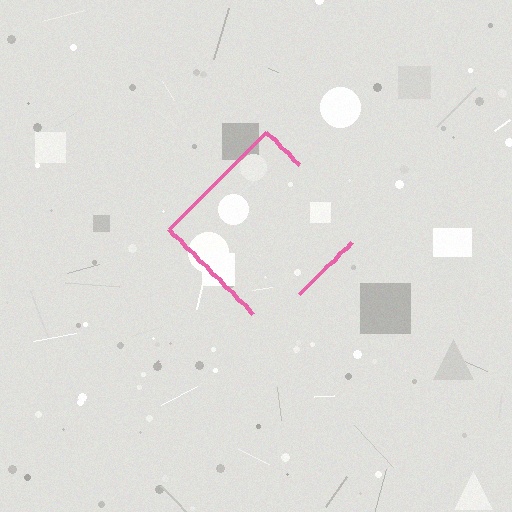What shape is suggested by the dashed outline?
The dashed outline suggests a diamond.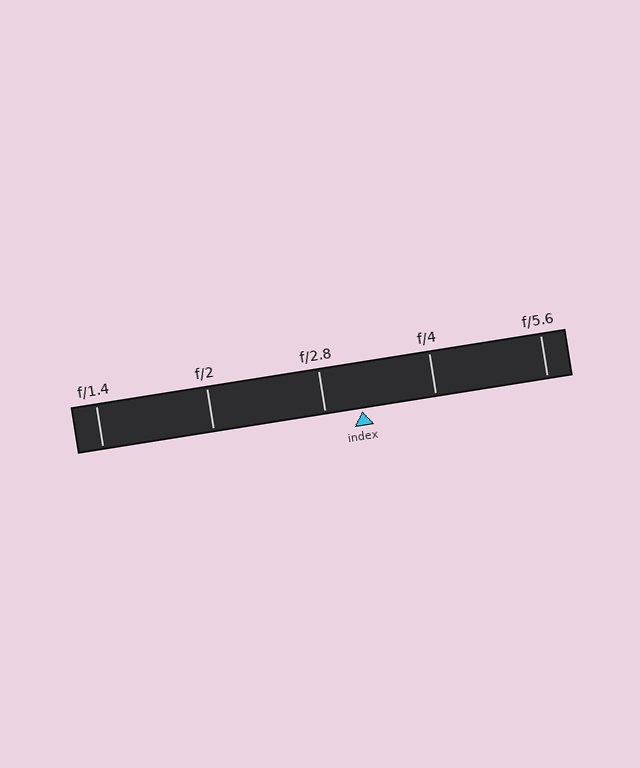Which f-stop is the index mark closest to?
The index mark is closest to f/2.8.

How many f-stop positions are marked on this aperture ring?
There are 5 f-stop positions marked.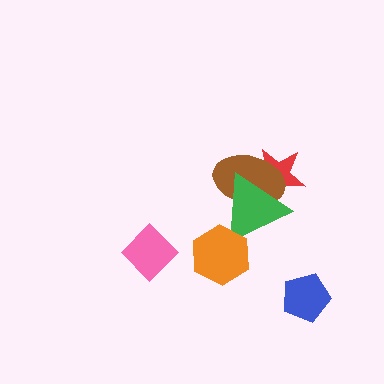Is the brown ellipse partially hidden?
Yes, it is partially covered by another shape.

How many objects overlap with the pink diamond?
0 objects overlap with the pink diamond.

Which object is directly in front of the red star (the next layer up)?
The brown ellipse is directly in front of the red star.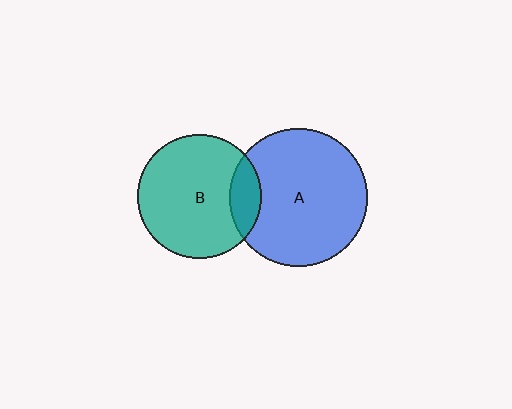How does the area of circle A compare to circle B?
Approximately 1.2 times.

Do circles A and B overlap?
Yes.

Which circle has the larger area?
Circle A (blue).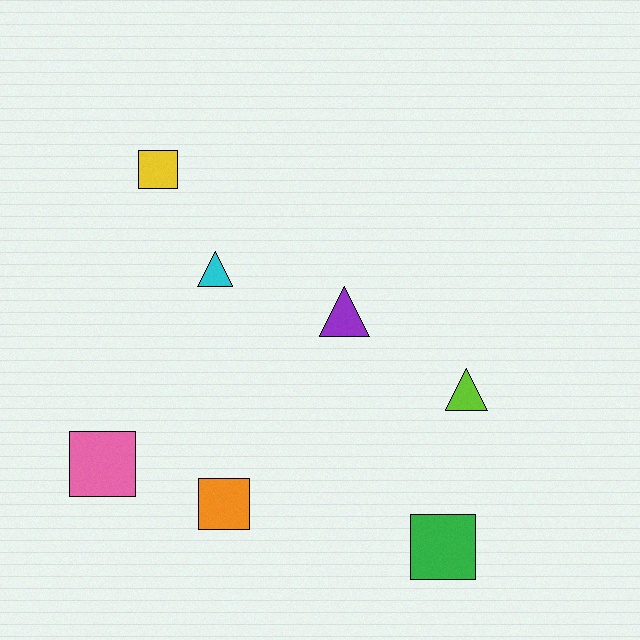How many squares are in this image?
There are 4 squares.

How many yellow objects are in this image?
There is 1 yellow object.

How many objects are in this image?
There are 7 objects.